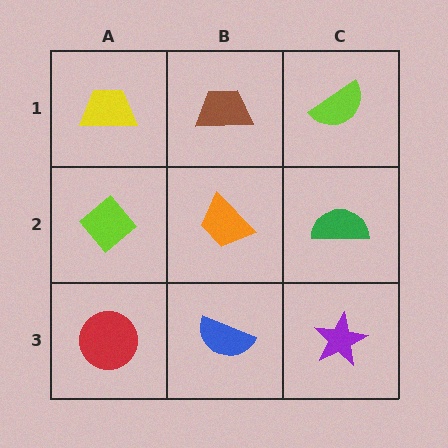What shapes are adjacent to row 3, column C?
A green semicircle (row 2, column C), a blue semicircle (row 3, column B).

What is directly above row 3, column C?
A green semicircle.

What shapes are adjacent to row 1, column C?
A green semicircle (row 2, column C), a brown trapezoid (row 1, column B).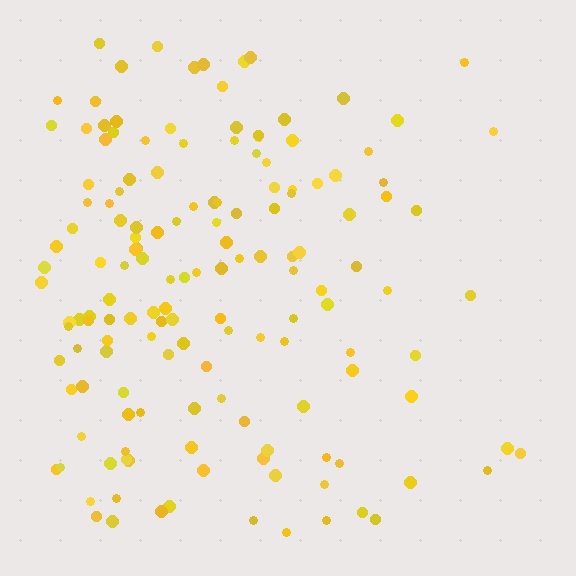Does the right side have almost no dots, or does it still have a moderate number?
Still a moderate number, just noticeably fewer than the left.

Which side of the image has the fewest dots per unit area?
The right.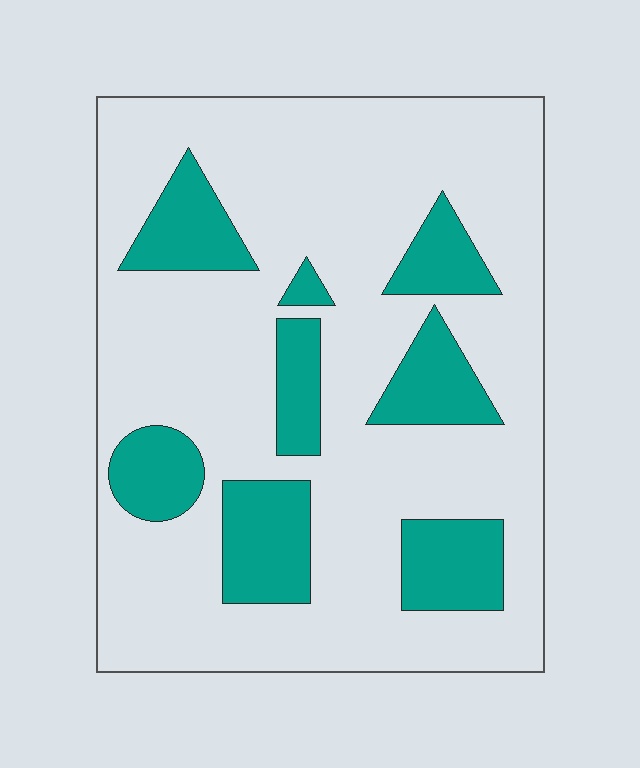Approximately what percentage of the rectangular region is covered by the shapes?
Approximately 25%.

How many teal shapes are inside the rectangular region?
8.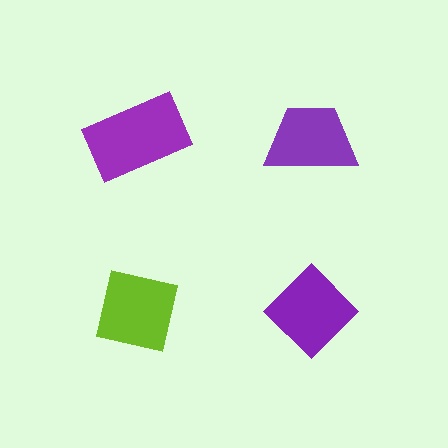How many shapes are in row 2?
2 shapes.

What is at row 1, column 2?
A purple trapezoid.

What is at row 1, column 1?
A purple rectangle.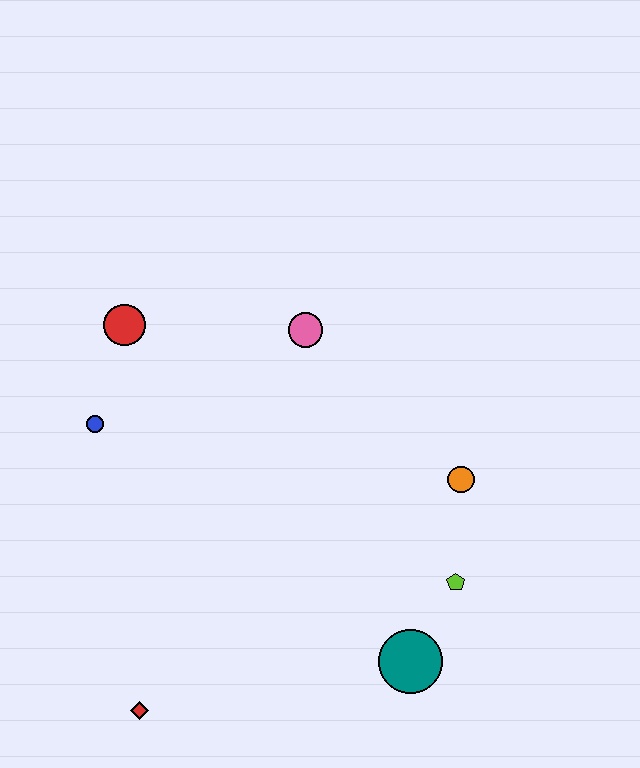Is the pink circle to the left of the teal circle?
Yes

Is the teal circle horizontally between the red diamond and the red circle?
No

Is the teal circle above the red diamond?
Yes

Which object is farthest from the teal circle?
The red circle is farthest from the teal circle.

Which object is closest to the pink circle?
The red circle is closest to the pink circle.